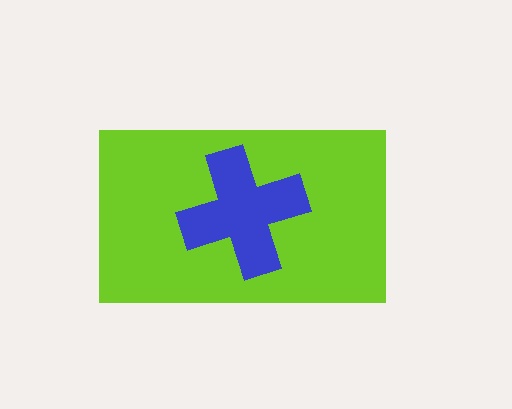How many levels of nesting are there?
2.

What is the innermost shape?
The blue cross.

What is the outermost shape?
The lime rectangle.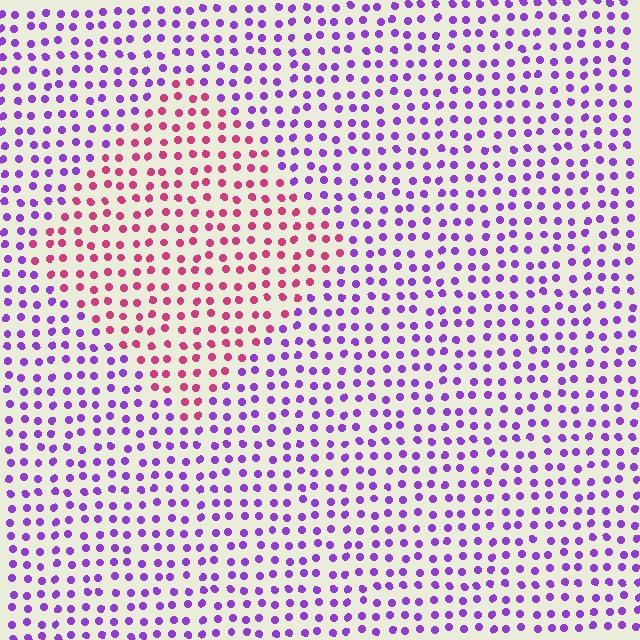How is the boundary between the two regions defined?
The boundary is defined purely by a slight shift in hue (about 58 degrees). Spacing, size, and orientation are identical on both sides.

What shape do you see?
I see a diamond.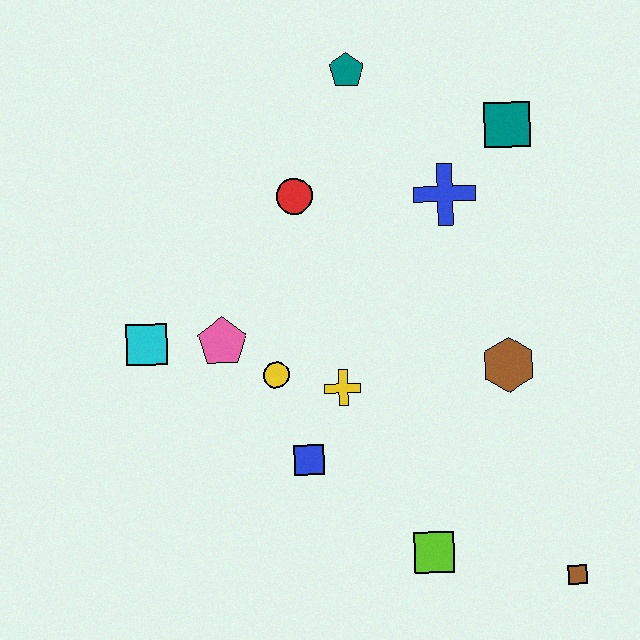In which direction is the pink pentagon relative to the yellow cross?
The pink pentagon is to the left of the yellow cross.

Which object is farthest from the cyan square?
The brown square is farthest from the cyan square.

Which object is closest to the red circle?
The teal pentagon is closest to the red circle.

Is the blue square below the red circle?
Yes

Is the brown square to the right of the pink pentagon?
Yes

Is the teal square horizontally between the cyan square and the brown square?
Yes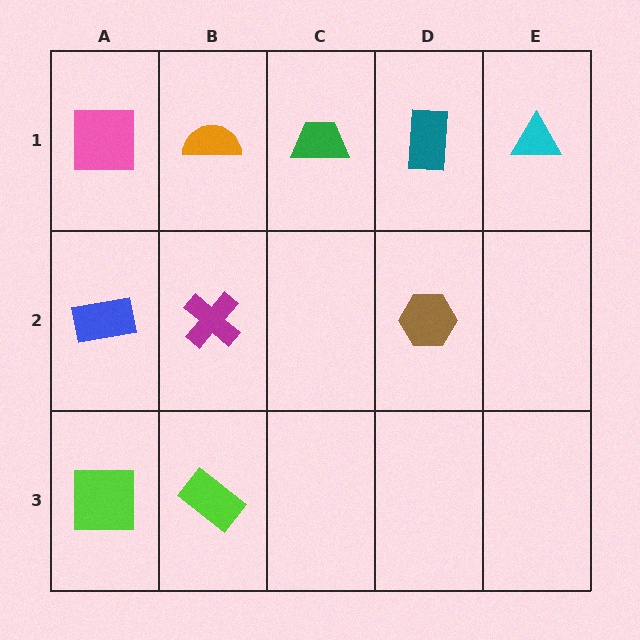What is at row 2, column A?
A blue rectangle.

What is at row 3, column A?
A lime square.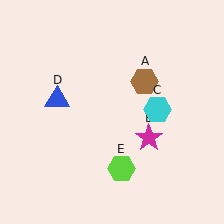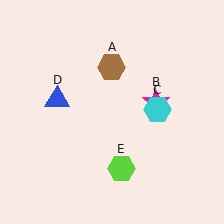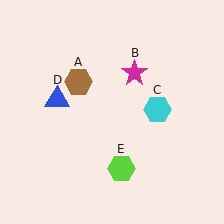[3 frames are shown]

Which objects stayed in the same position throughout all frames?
Cyan hexagon (object C) and blue triangle (object D) and lime hexagon (object E) remained stationary.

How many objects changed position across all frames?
2 objects changed position: brown hexagon (object A), magenta star (object B).